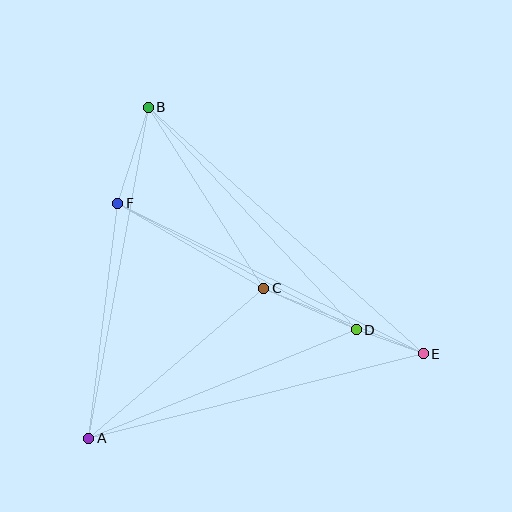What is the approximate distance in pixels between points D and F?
The distance between D and F is approximately 270 pixels.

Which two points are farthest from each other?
Points B and E are farthest from each other.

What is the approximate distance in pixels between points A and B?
The distance between A and B is approximately 336 pixels.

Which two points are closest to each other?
Points D and E are closest to each other.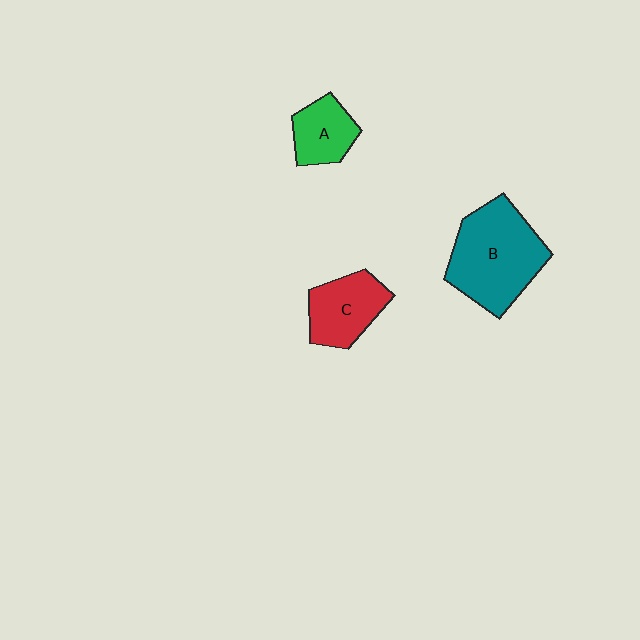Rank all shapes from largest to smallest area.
From largest to smallest: B (teal), C (red), A (green).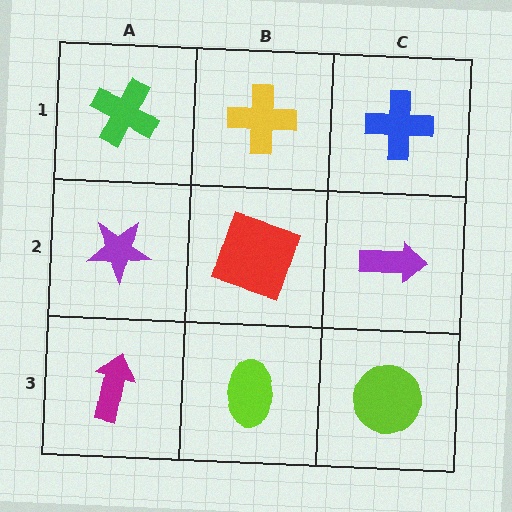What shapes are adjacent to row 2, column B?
A yellow cross (row 1, column B), a lime ellipse (row 3, column B), a purple star (row 2, column A), a purple arrow (row 2, column C).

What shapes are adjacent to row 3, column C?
A purple arrow (row 2, column C), a lime ellipse (row 3, column B).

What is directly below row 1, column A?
A purple star.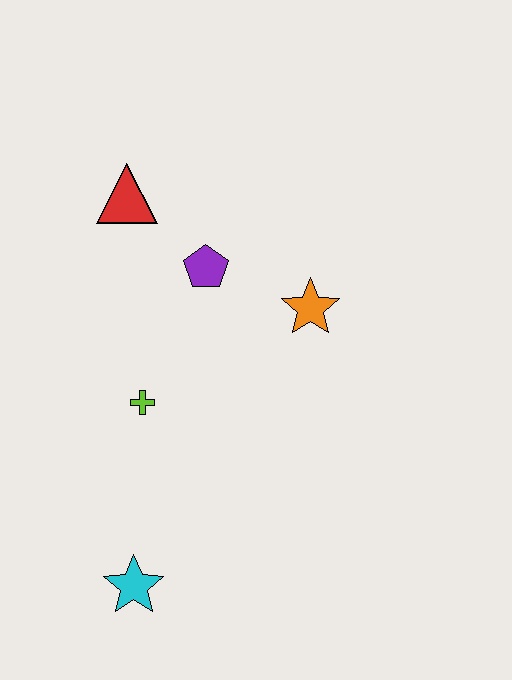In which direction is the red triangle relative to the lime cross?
The red triangle is above the lime cross.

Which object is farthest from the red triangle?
The cyan star is farthest from the red triangle.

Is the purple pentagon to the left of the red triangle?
No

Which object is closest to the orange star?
The purple pentagon is closest to the orange star.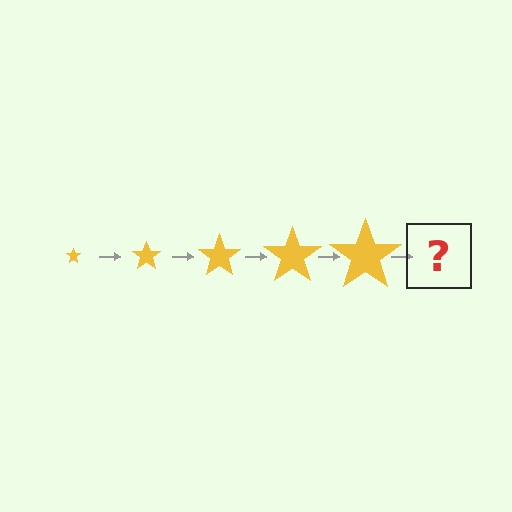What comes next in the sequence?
The next element should be a yellow star, larger than the previous one.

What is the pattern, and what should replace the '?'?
The pattern is that the star gets progressively larger each step. The '?' should be a yellow star, larger than the previous one.